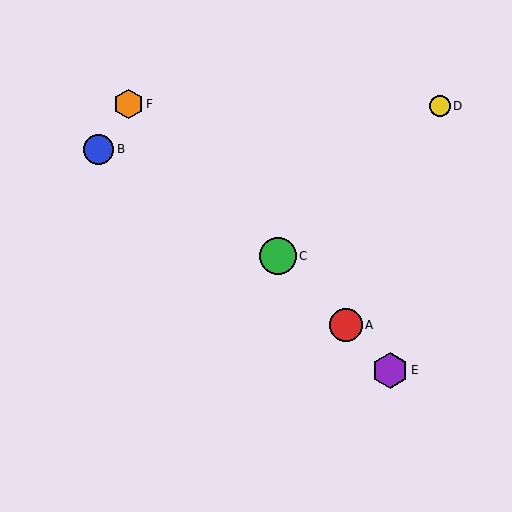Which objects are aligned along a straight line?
Objects A, C, E, F are aligned along a straight line.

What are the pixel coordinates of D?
Object D is at (440, 106).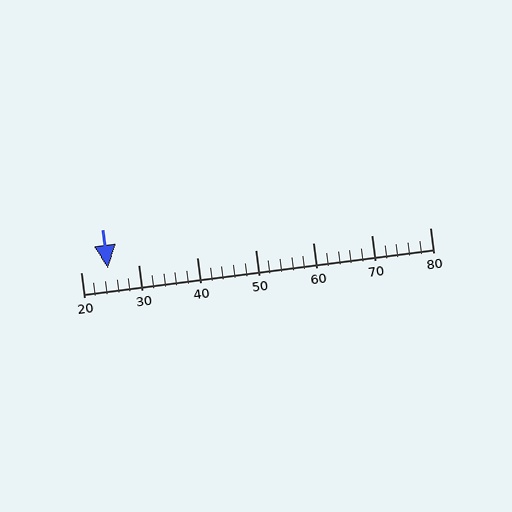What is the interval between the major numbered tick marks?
The major tick marks are spaced 10 units apart.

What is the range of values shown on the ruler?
The ruler shows values from 20 to 80.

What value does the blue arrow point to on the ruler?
The blue arrow points to approximately 25.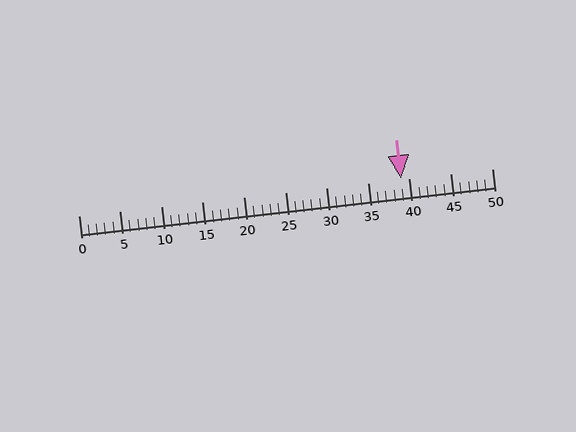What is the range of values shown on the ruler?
The ruler shows values from 0 to 50.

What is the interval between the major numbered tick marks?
The major tick marks are spaced 5 units apart.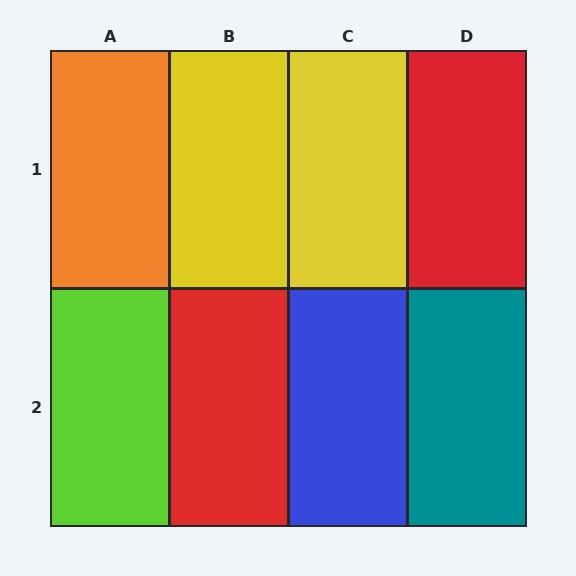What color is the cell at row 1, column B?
Yellow.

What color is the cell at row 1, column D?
Red.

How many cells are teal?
1 cell is teal.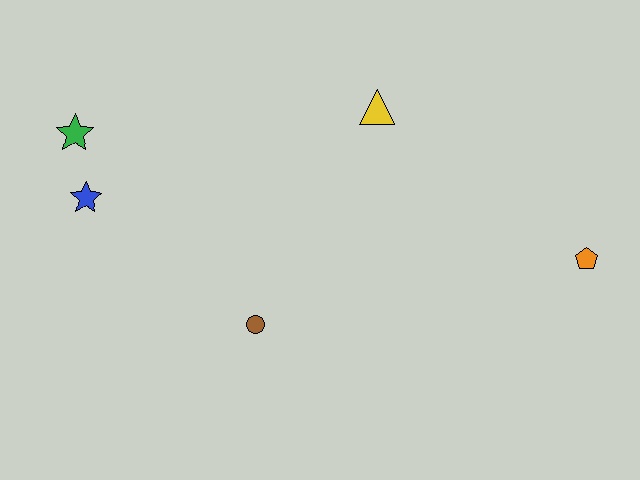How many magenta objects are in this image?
There are no magenta objects.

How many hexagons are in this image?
There are no hexagons.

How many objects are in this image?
There are 5 objects.